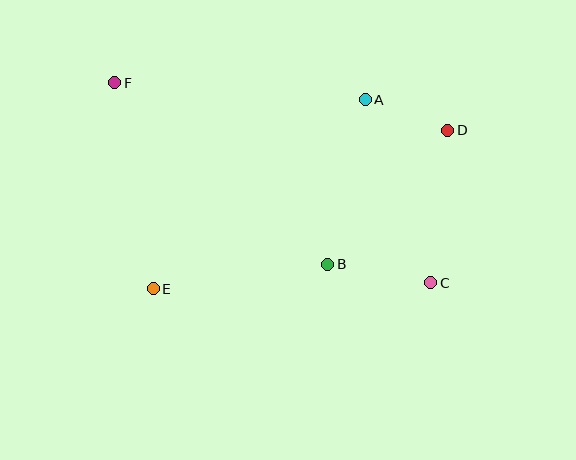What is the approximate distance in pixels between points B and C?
The distance between B and C is approximately 105 pixels.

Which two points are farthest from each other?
Points C and F are farthest from each other.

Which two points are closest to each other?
Points A and D are closest to each other.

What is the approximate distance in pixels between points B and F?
The distance between B and F is approximately 280 pixels.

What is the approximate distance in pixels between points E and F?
The distance between E and F is approximately 209 pixels.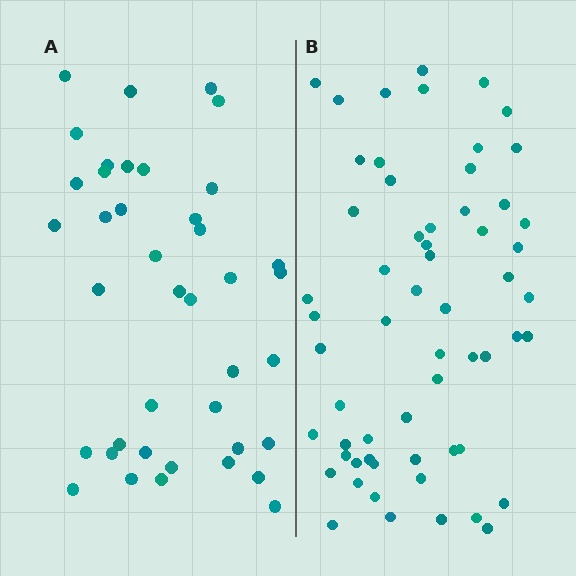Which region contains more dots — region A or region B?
Region B (the right region) has more dots.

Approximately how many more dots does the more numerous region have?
Region B has approximately 20 more dots than region A.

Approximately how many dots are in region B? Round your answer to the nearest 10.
About 60 dots.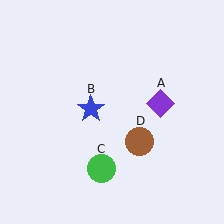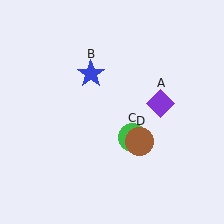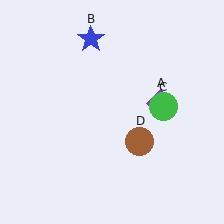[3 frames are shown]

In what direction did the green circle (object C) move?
The green circle (object C) moved up and to the right.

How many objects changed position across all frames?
2 objects changed position: blue star (object B), green circle (object C).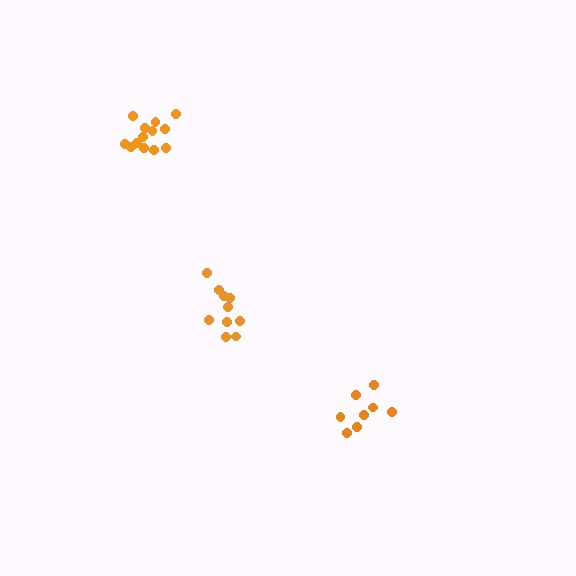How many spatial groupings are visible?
There are 3 spatial groupings.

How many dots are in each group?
Group 1: 10 dots, Group 2: 13 dots, Group 3: 8 dots (31 total).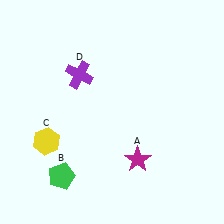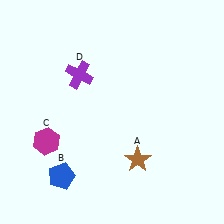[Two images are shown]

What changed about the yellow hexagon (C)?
In Image 1, C is yellow. In Image 2, it changed to magenta.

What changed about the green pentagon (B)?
In Image 1, B is green. In Image 2, it changed to blue.